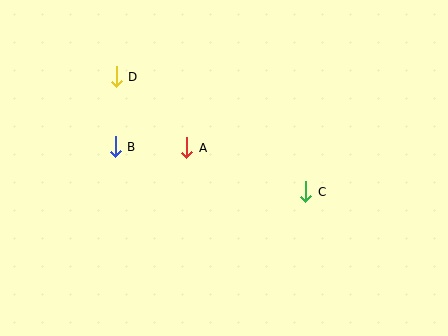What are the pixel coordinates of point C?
Point C is at (306, 192).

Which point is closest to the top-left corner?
Point D is closest to the top-left corner.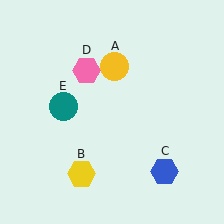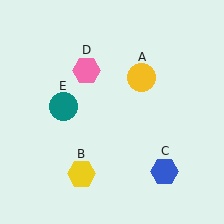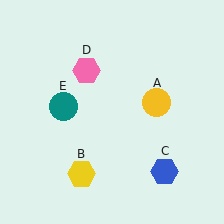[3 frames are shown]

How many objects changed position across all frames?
1 object changed position: yellow circle (object A).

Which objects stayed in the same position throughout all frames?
Yellow hexagon (object B) and blue hexagon (object C) and pink hexagon (object D) and teal circle (object E) remained stationary.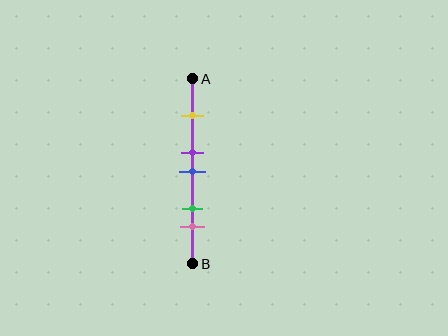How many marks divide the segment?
There are 5 marks dividing the segment.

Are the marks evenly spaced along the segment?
No, the marks are not evenly spaced.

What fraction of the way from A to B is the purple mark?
The purple mark is approximately 40% (0.4) of the way from A to B.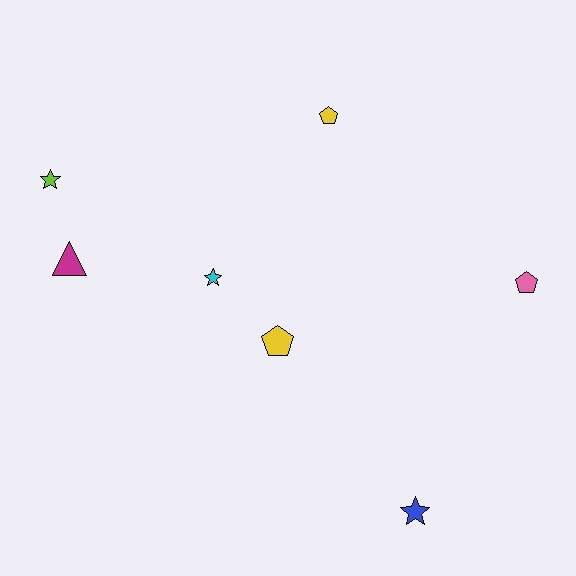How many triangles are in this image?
There is 1 triangle.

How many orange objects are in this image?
There are no orange objects.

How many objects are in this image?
There are 7 objects.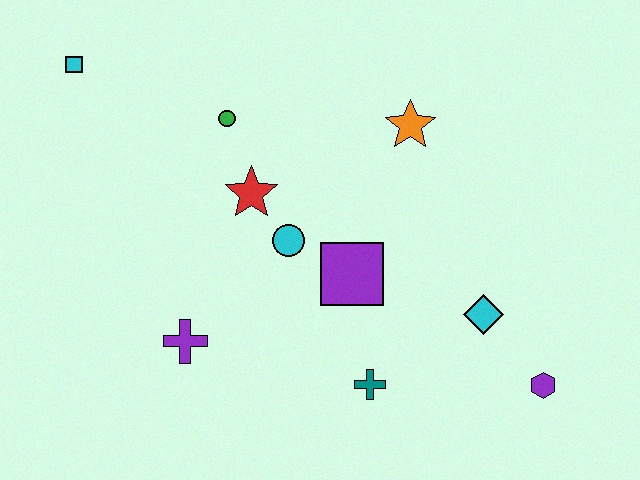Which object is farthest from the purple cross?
The purple hexagon is farthest from the purple cross.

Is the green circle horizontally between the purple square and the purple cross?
Yes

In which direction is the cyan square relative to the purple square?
The cyan square is to the left of the purple square.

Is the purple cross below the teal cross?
No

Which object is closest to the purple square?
The cyan circle is closest to the purple square.